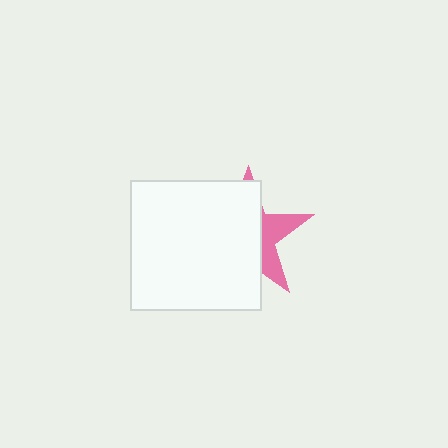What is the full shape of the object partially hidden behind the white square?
The partially hidden object is a pink star.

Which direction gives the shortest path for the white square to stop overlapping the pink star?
Moving left gives the shortest separation.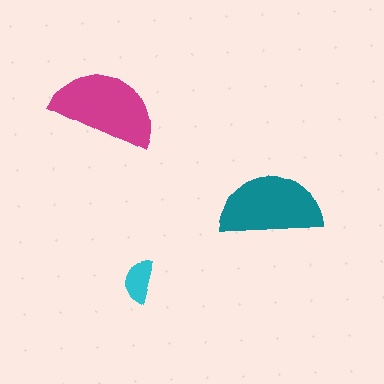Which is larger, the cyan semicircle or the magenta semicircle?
The magenta one.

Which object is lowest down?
The cyan semicircle is bottommost.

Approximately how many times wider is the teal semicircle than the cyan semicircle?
About 2.5 times wider.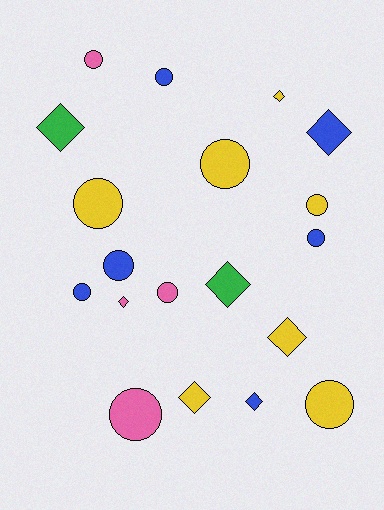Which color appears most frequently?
Yellow, with 7 objects.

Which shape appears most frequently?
Circle, with 11 objects.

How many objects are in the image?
There are 19 objects.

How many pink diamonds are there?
There is 1 pink diamond.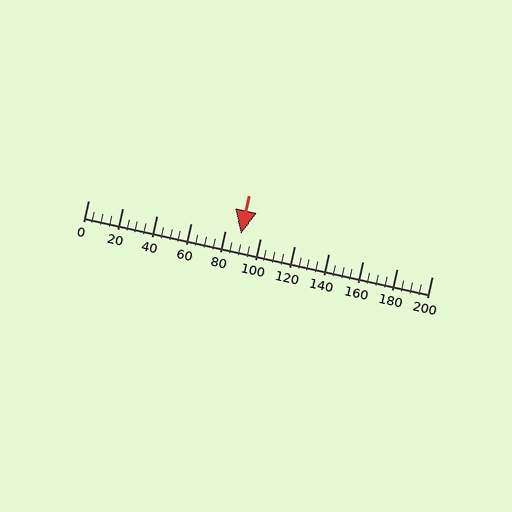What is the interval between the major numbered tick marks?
The major tick marks are spaced 20 units apart.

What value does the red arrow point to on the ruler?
The red arrow points to approximately 89.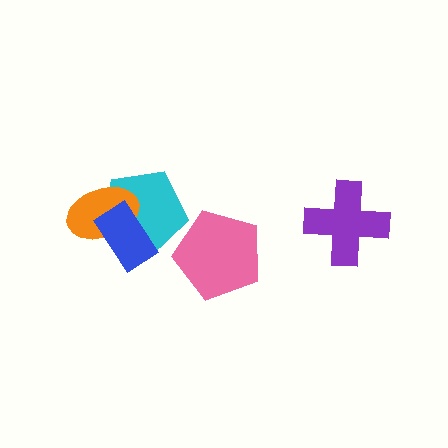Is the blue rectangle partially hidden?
No, no other shape covers it.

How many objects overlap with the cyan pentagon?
2 objects overlap with the cyan pentagon.